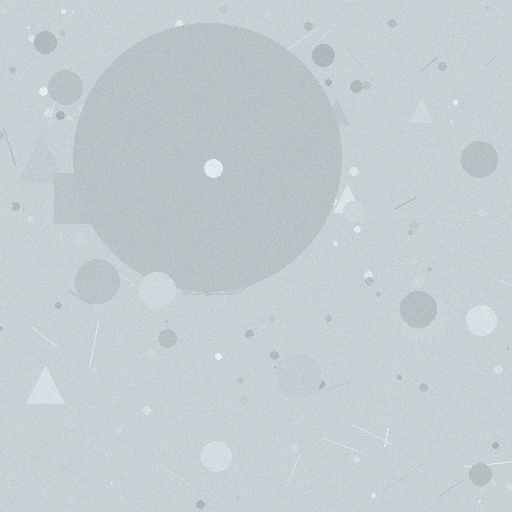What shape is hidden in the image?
A circle is hidden in the image.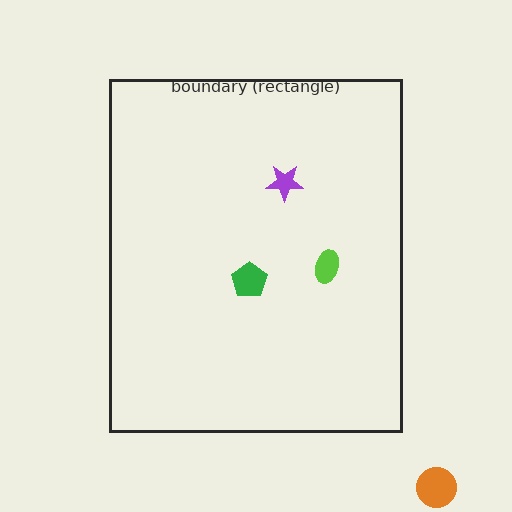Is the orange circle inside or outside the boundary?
Outside.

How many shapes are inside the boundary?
3 inside, 1 outside.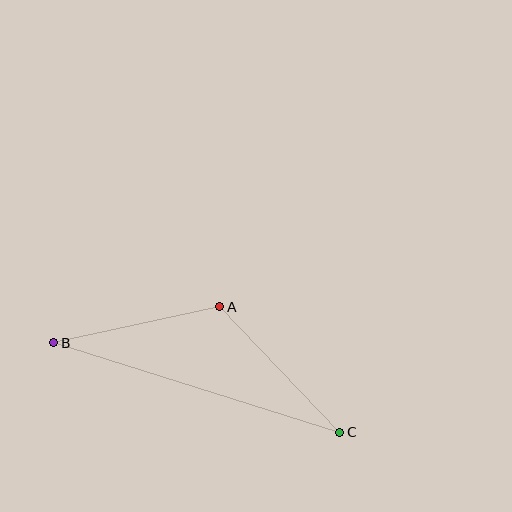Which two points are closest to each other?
Points A and B are closest to each other.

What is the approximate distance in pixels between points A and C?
The distance between A and C is approximately 174 pixels.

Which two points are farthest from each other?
Points B and C are farthest from each other.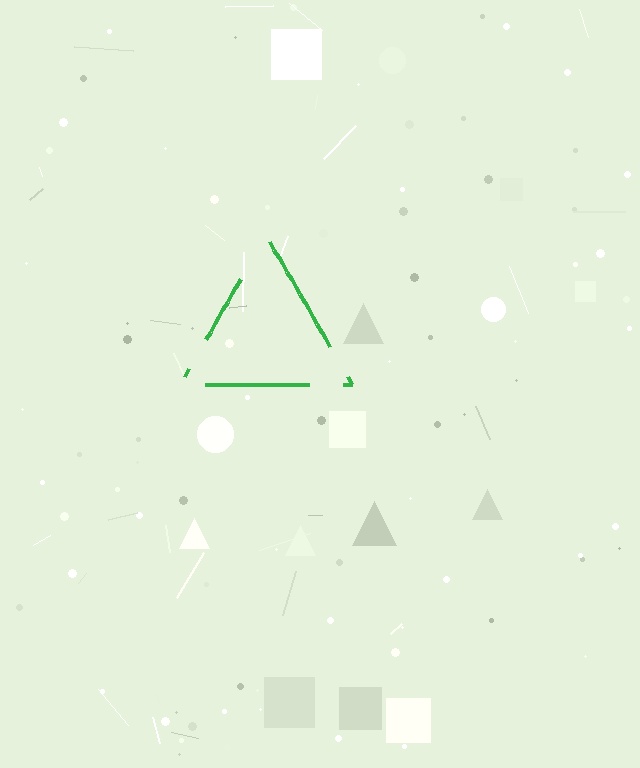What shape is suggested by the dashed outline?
The dashed outline suggests a triangle.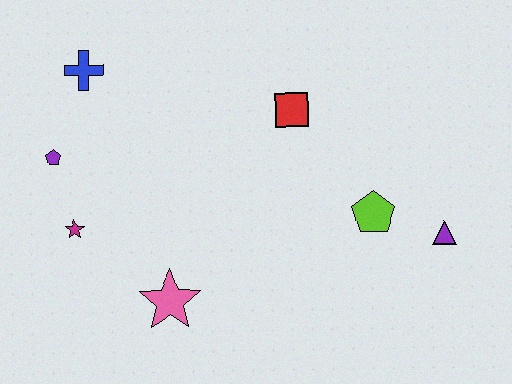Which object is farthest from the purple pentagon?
The purple triangle is farthest from the purple pentagon.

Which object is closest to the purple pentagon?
The magenta star is closest to the purple pentagon.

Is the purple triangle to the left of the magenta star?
No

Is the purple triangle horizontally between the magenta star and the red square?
No